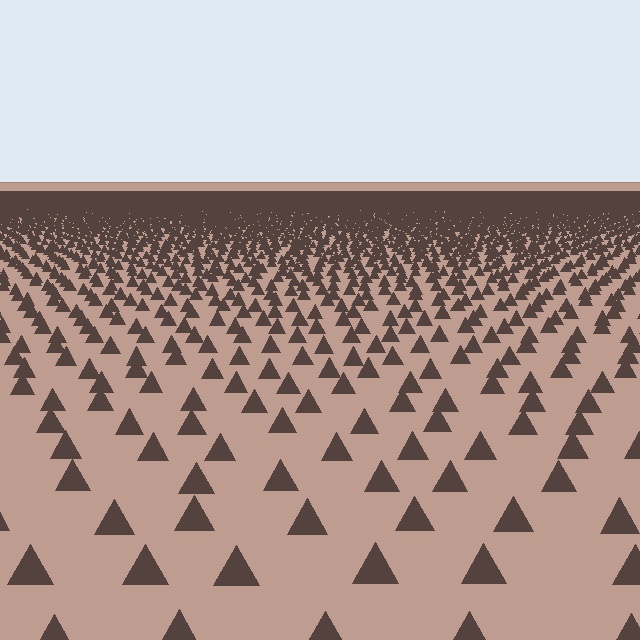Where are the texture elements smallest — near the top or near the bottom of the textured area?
Near the top.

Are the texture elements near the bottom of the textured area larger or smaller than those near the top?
Larger. Near the bottom, elements are closer to the viewer and appear at a bigger on-screen size.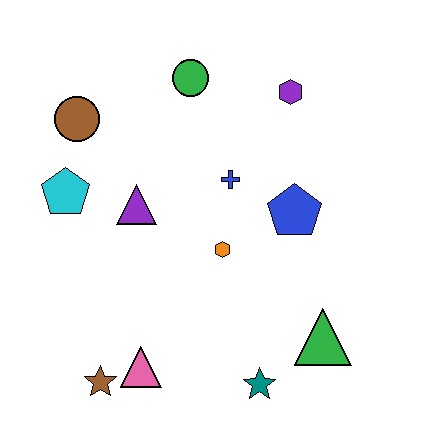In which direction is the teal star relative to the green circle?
The teal star is below the green circle.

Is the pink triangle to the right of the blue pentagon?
No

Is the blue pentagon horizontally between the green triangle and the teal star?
Yes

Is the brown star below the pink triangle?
Yes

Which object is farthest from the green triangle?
The brown circle is farthest from the green triangle.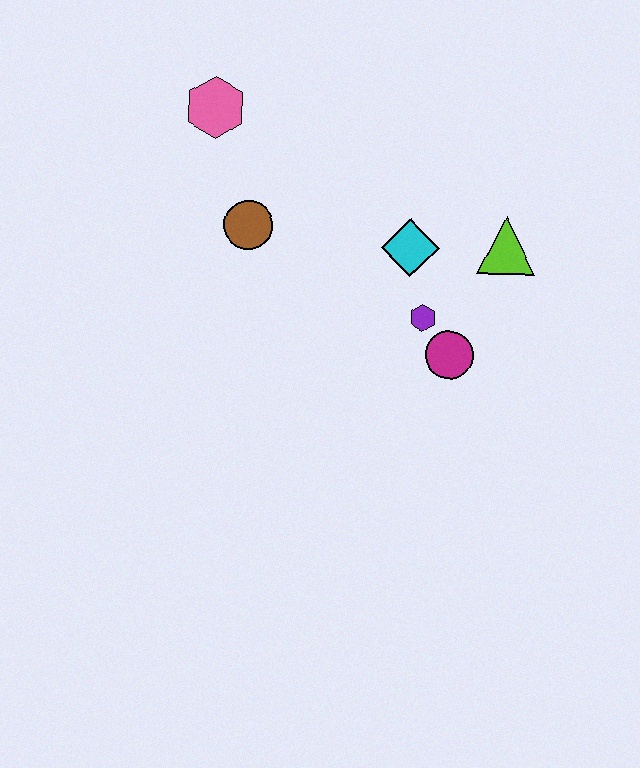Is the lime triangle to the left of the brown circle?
No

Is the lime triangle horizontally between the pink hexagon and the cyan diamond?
No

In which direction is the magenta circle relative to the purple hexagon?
The magenta circle is below the purple hexagon.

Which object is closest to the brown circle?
The pink hexagon is closest to the brown circle.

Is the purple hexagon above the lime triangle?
No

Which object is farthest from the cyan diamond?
The pink hexagon is farthest from the cyan diamond.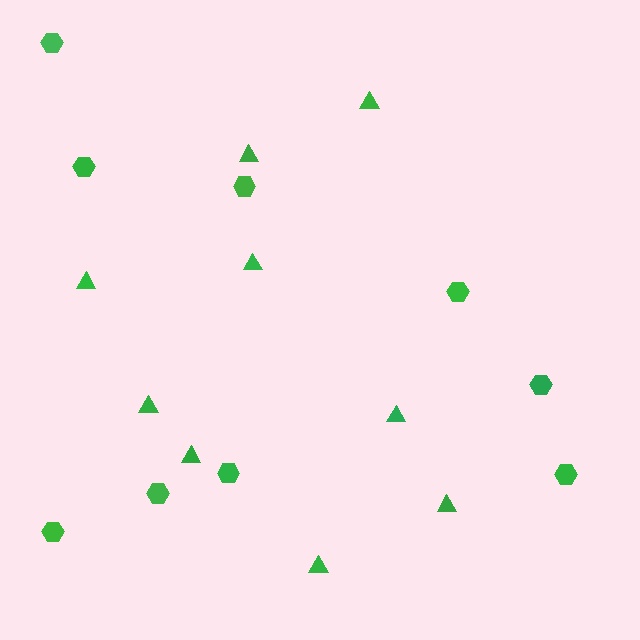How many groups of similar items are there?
There are 2 groups: one group of triangles (9) and one group of hexagons (9).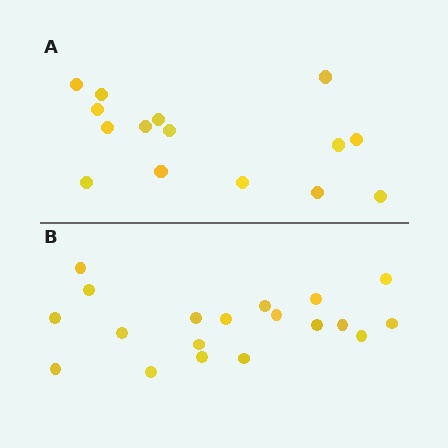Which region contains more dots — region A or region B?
Region B (the bottom region) has more dots.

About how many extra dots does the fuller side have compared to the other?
Region B has about 4 more dots than region A.